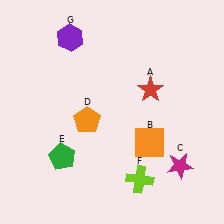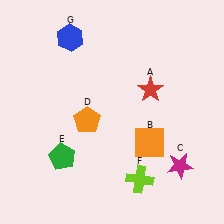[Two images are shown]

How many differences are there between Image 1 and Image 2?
There is 1 difference between the two images.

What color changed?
The hexagon (G) changed from purple in Image 1 to blue in Image 2.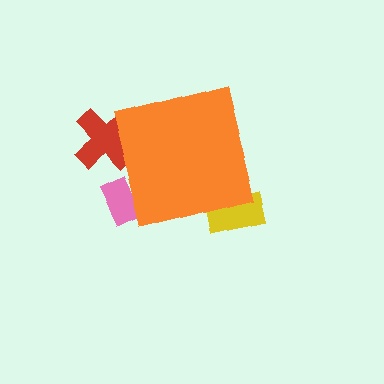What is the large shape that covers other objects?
An orange square.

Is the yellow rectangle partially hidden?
Yes, the yellow rectangle is partially hidden behind the orange square.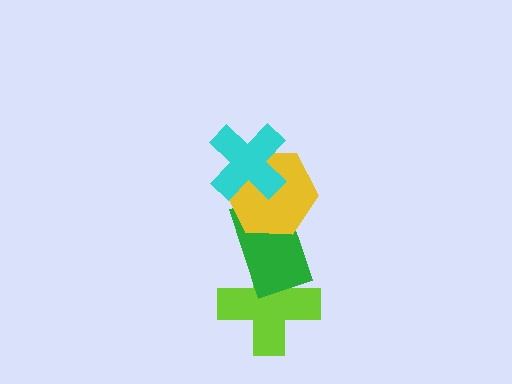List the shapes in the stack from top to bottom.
From top to bottom: the cyan cross, the yellow hexagon, the green rectangle, the lime cross.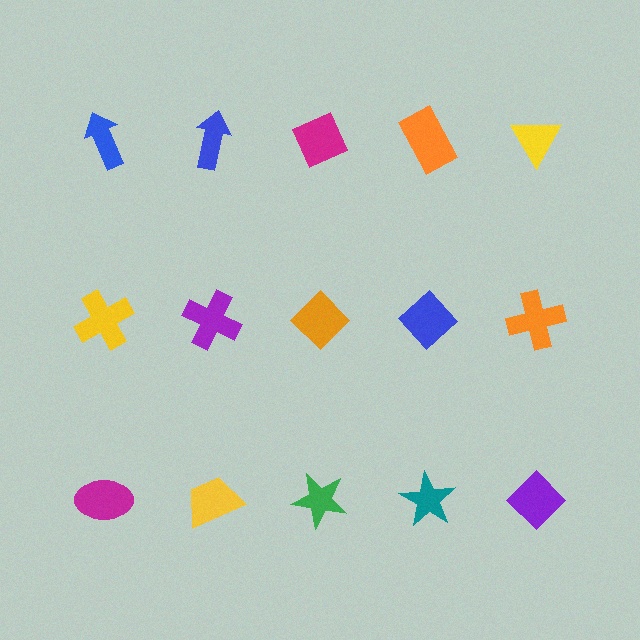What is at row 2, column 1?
A yellow cross.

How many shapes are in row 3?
5 shapes.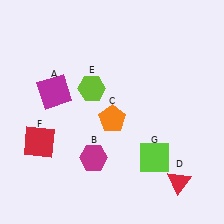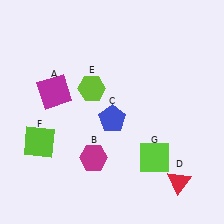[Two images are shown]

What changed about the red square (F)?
In Image 1, F is red. In Image 2, it changed to lime.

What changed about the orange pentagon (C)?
In Image 1, C is orange. In Image 2, it changed to blue.